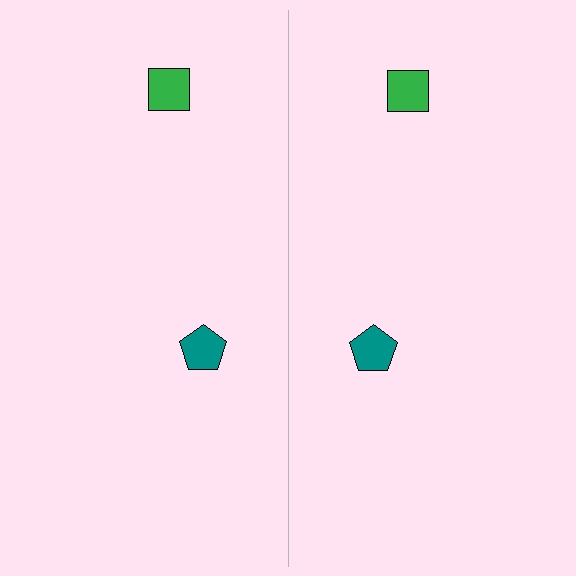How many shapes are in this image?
There are 4 shapes in this image.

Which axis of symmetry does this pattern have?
The pattern has a vertical axis of symmetry running through the center of the image.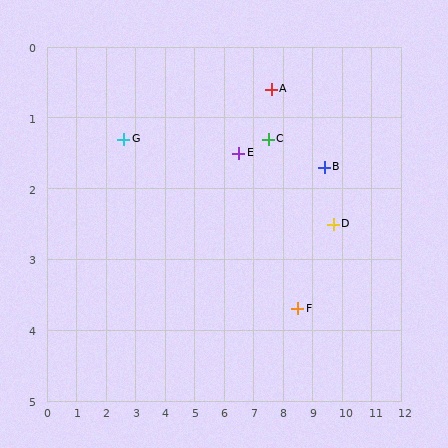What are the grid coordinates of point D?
Point D is at approximately (9.7, 2.5).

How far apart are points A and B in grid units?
Points A and B are about 2.1 grid units apart.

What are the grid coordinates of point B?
Point B is at approximately (9.4, 1.7).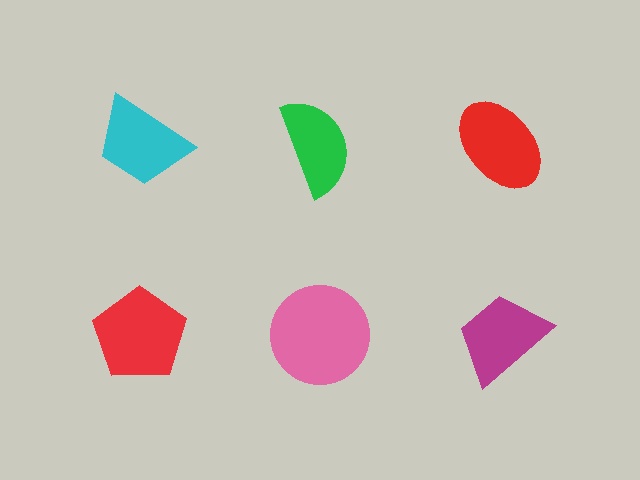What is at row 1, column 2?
A green semicircle.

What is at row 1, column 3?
A red ellipse.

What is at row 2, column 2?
A pink circle.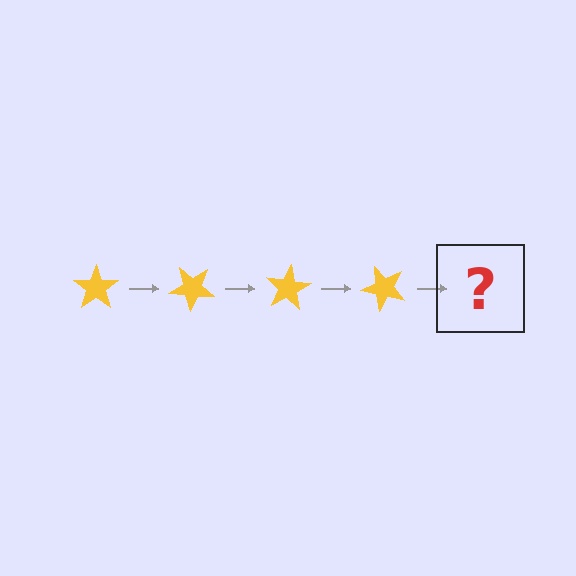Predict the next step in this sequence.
The next step is a yellow star rotated 160 degrees.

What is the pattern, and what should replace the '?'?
The pattern is that the star rotates 40 degrees each step. The '?' should be a yellow star rotated 160 degrees.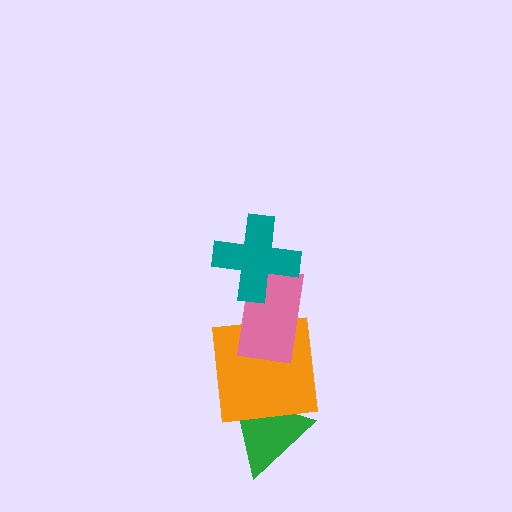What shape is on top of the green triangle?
The orange square is on top of the green triangle.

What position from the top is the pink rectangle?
The pink rectangle is 2nd from the top.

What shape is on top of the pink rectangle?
The teal cross is on top of the pink rectangle.